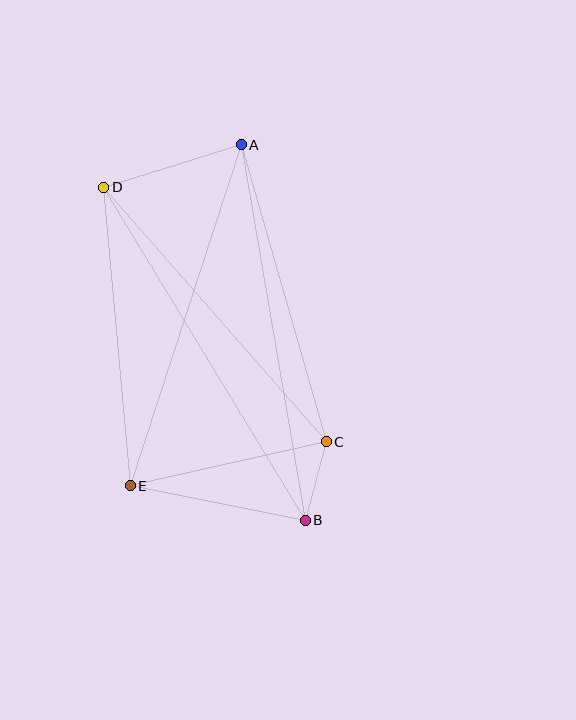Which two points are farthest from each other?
Points B and D are farthest from each other.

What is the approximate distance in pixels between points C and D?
The distance between C and D is approximately 338 pixels.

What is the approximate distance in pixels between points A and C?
The distance between A and C is approximately 309 pixels.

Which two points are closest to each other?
Points B and C are closest to each other.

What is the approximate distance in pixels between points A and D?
The distance between A and D is approximately 144 pixels.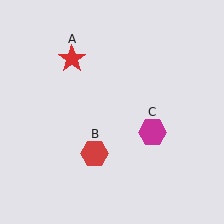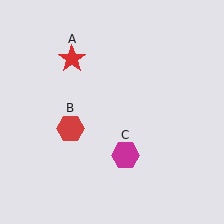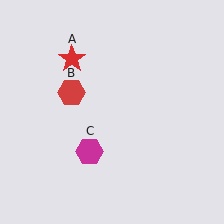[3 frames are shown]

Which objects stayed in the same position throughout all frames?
Red star (object A) remained stationary.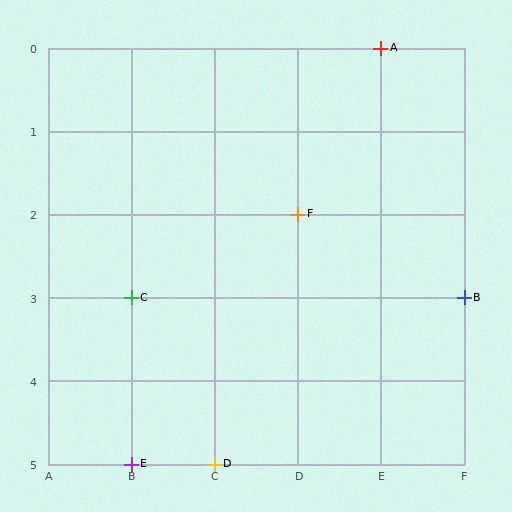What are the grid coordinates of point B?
Point B is at grid coordinates (F, 3).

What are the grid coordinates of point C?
Point C is at grid coordinates (B, 3).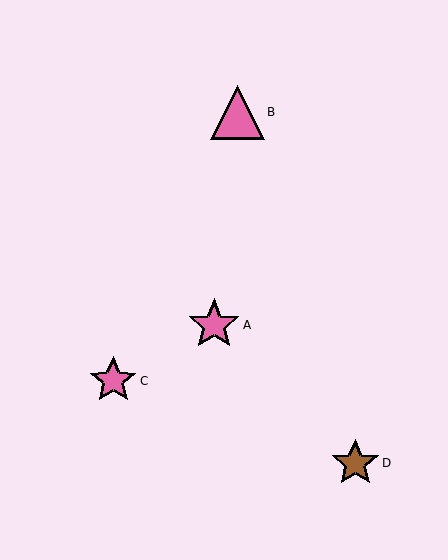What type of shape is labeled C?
Shape C is a pink star.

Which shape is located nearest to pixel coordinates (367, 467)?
The brown star (labeled D) at (355, 463) is nearest to that location.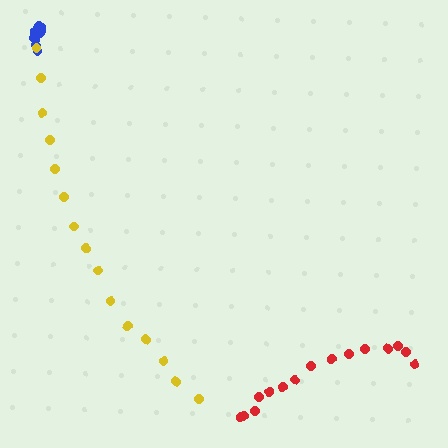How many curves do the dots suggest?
There are 3 distinct paths.